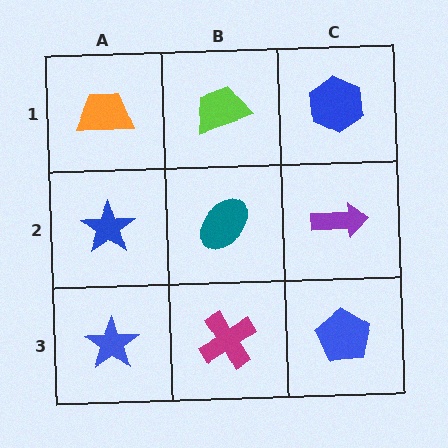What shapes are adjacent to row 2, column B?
A lime trapezoid (row 1, column B), a magenta cross (row 3, column B), a blue star (row 2, column A), a purple arrow (row 2, column C).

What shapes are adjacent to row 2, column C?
A blue hexagon (row 1, column C), a blue pentagon (row 3, column C), a teal ellipse (row 2, column B).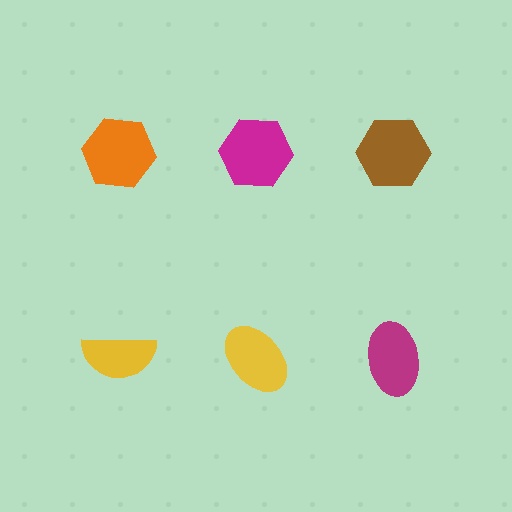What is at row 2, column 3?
A magenta ellipse.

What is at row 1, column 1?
An orange hexagon.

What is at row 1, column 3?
A brown hexagon.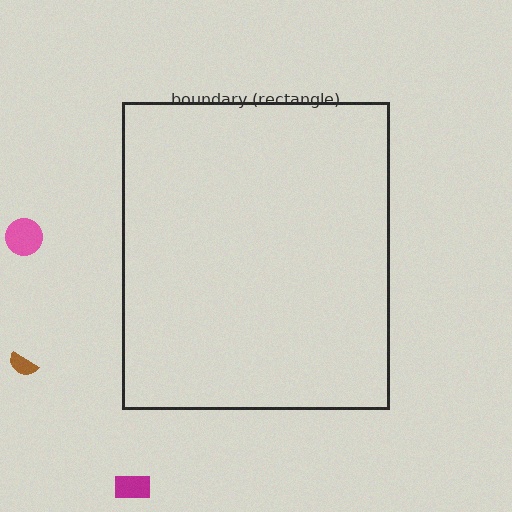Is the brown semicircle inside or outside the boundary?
Outside.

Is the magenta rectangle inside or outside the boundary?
Outside.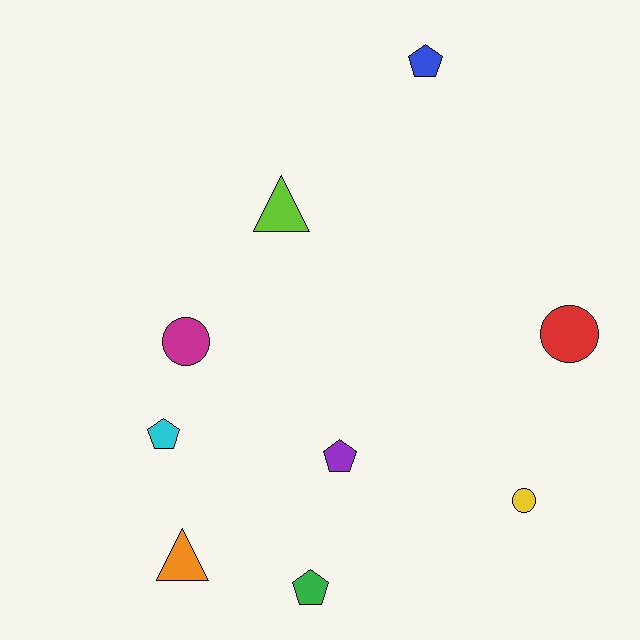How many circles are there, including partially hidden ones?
There are 3 circles.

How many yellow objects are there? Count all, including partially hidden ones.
There is 1 yellow object.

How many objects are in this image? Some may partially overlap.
There are 9 objects.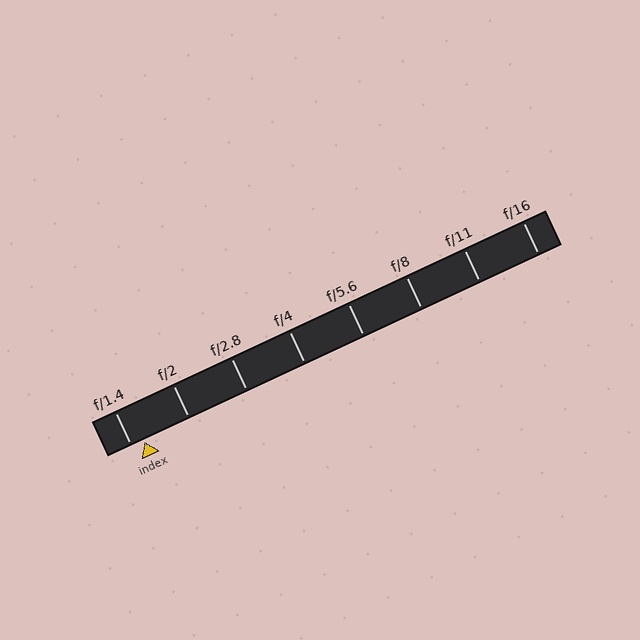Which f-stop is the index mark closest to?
The index mark is closest to f/1.4.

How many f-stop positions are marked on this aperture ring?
There are 8 f-stop positions marked.